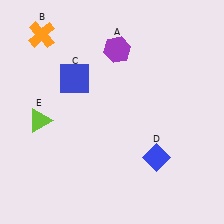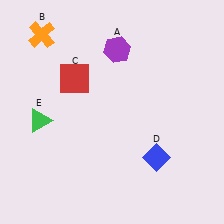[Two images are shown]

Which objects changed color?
C changed from blue to red. E changed from lime to green.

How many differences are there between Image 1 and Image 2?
There are 2 differences between the two images.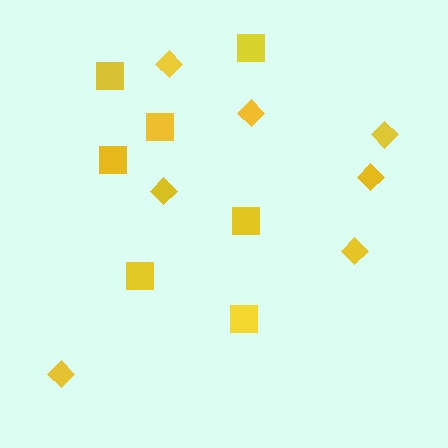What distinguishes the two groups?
There are 2 groups: one group of diamonds (7) and one group of squares (7).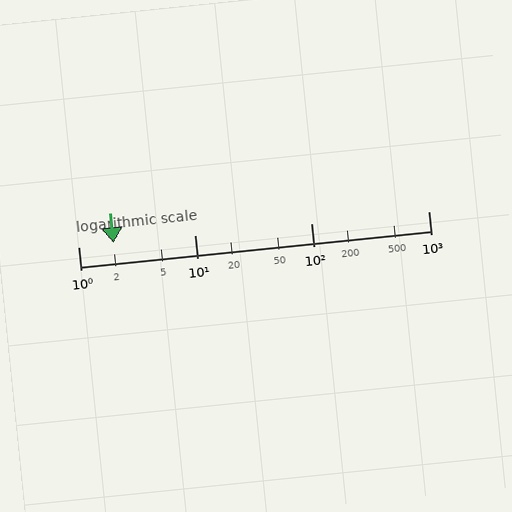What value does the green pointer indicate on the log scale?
The pointer indicates approximately 2.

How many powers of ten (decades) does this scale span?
The scale spans 3 decades, from 1 to 1000.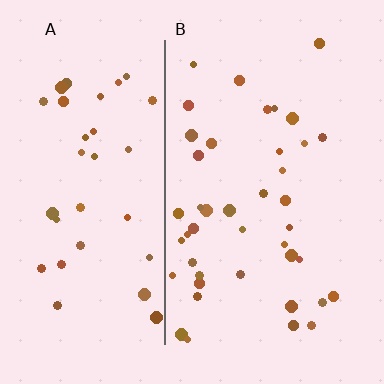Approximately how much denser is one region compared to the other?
Approximately 1.2× — region B over region A.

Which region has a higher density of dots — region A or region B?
B (the right).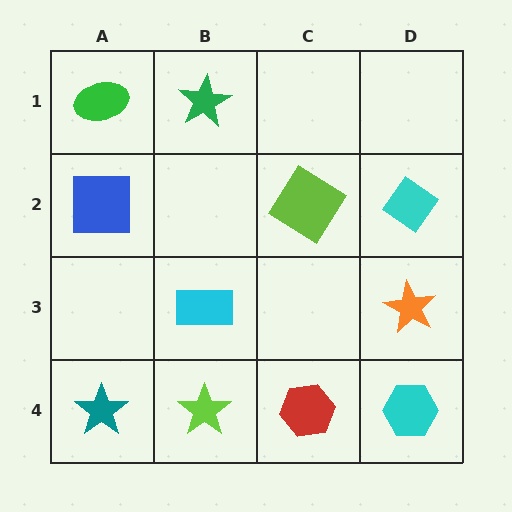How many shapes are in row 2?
3 shapes.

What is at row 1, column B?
A green star.